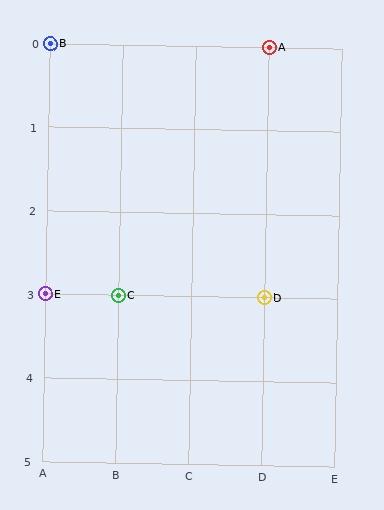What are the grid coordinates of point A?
Point A is at grid coordinates (D, 0).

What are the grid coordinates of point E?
Point E is at grid coordinates (A, 3).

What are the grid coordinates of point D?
Point D is at grid coordinates (D, 3).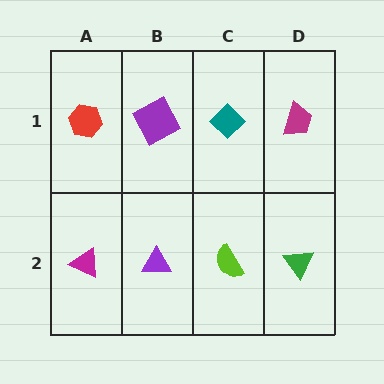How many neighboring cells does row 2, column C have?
3.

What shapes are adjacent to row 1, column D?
A green triangle (row 2, column D), a teal diamond (row 1, column C).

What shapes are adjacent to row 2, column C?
A teal diamond (row 1, column C), a purple triangle (row 2, column B), a green triangle (row 2, column D).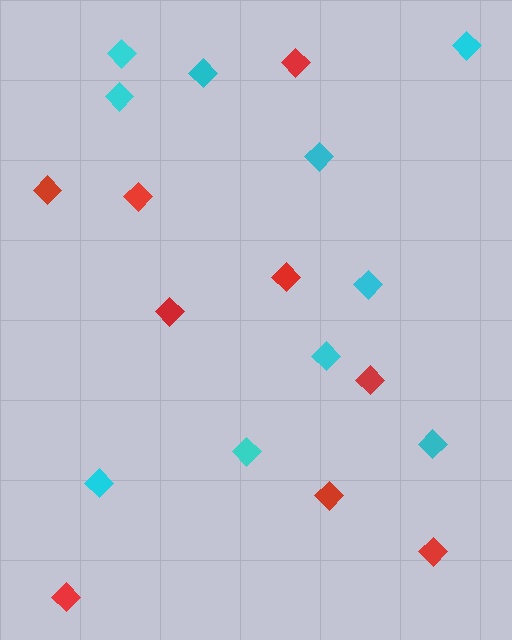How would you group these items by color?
There are 2 groups: one group of red diamonds (9) and one group of cyan diamonds (10).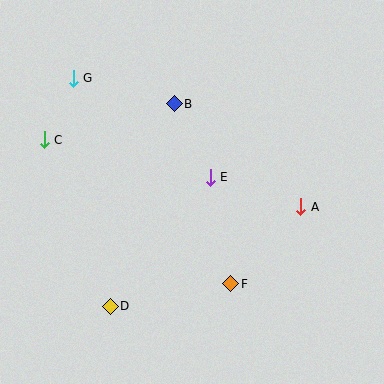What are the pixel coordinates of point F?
Point F is at (231, 284).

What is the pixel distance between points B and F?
The distance between B and F is 189 pixels.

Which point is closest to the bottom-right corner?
Point F is closest to the bottom-right corner.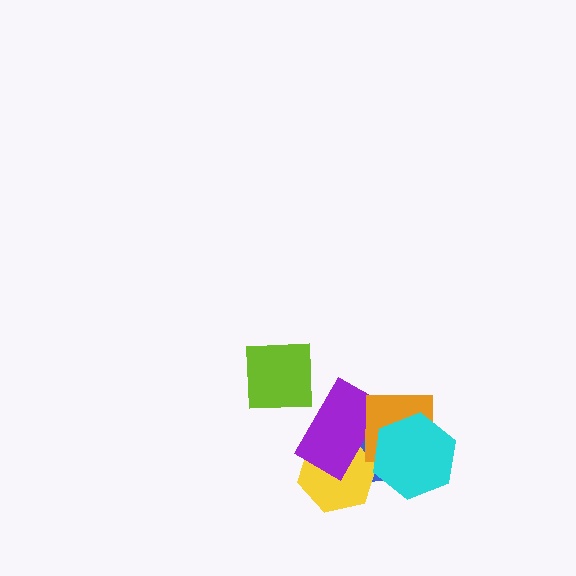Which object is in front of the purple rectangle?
The orange square is in front of the purple rectangle.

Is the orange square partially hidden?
Yes, it is partially covered by another shape.